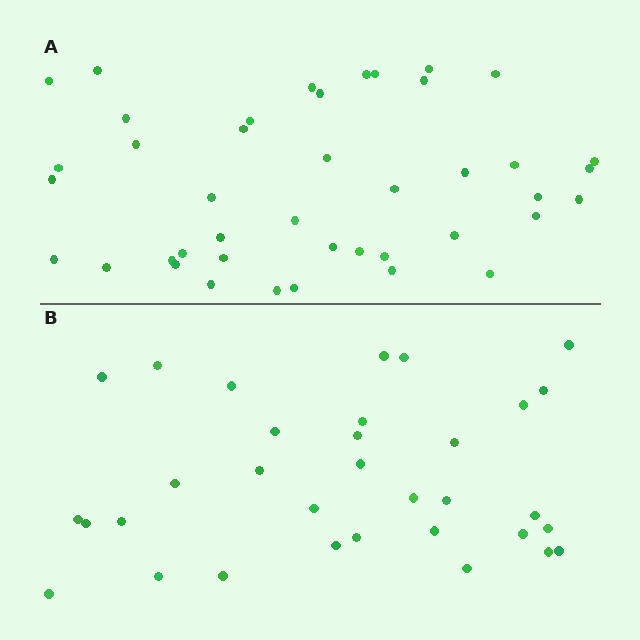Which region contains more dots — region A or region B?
Region A (the top region) has more dots.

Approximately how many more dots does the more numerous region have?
Region A has roughly 8 or so more dots than region B.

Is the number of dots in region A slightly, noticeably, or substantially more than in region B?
Region A has noticeably more, but not dramatically so. The ratio is roughly 1.3 to 1.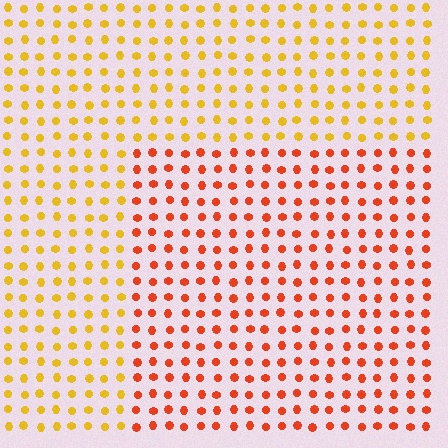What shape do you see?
I see a rectangle.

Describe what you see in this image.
The image is filled with small yellow elements in a uniform arrangement. A rectangle-shaped region is visible where the elements are tinted to a slightly different hue, forming a subtle color boundary.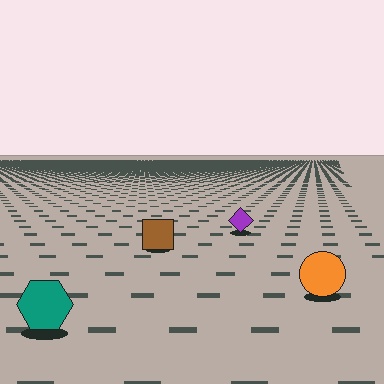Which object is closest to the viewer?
The teal hexagon is closest. The texture marks near it are larger and more spread out.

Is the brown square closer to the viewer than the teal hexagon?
No. The teal hexagon is closer — you can tell from the texture gradient: the ground texture is coarser near it.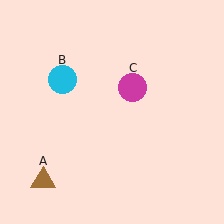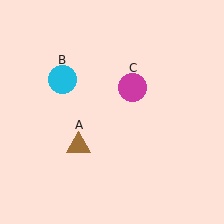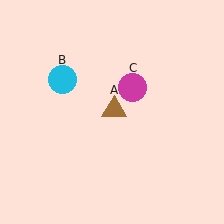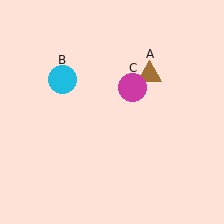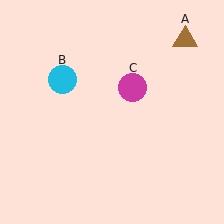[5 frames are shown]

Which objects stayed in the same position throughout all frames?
Cyan circle (object B) and magenta circle (object C) remained stationary.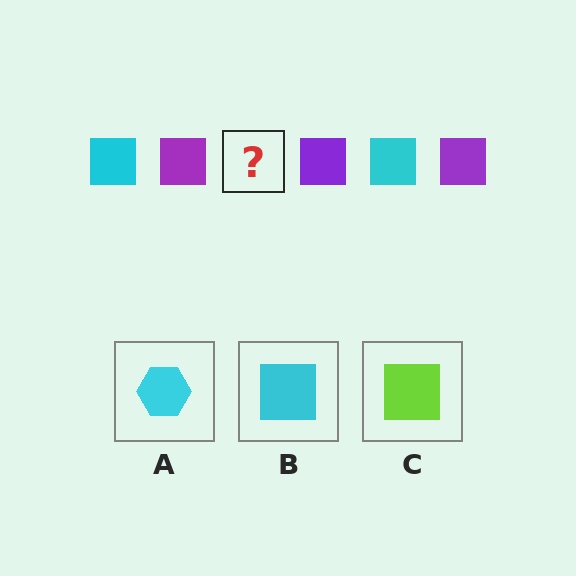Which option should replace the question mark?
Option B.